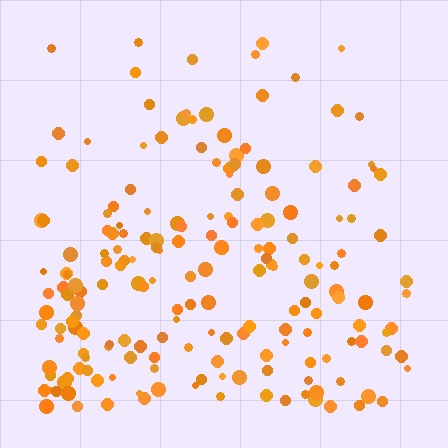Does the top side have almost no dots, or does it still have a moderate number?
Still a moderate number, just noticeably fewer than the bottom.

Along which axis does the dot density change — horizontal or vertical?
Vertical.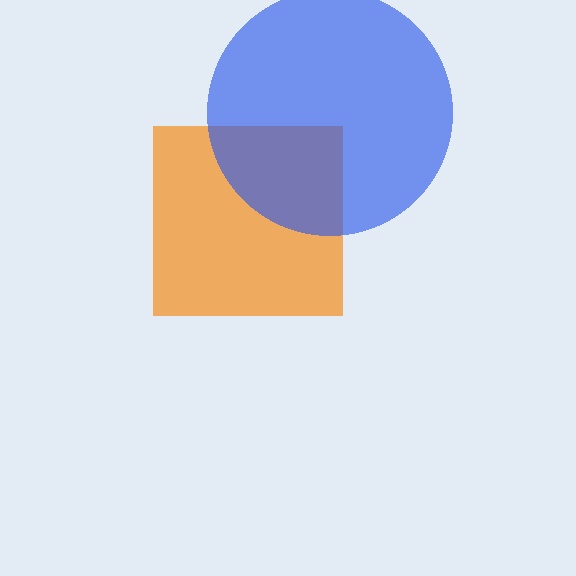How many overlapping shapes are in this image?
There are 2 overlapping shapes in the image.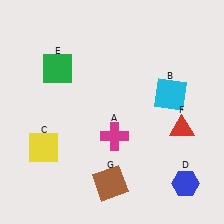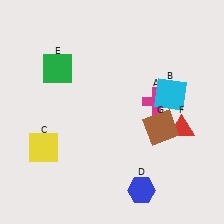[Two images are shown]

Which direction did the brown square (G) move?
The brown square (G) moved up.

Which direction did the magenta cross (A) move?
The magenta cross (A) moved right.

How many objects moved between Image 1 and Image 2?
3 objects moved between the two images.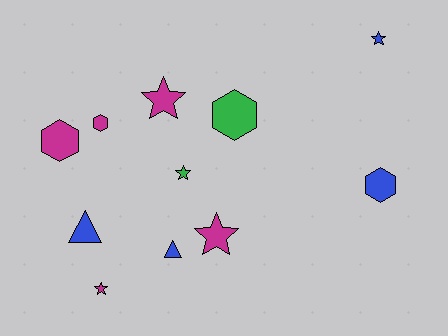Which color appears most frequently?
Magenta, with 5 objects.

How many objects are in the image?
There are 11 objects.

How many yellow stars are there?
There are no yellow stars.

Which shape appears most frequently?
Star, with 5 objects.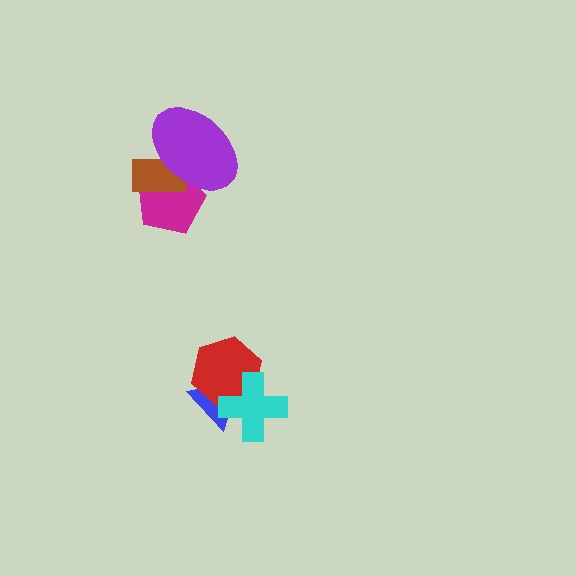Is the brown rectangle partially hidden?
Yes, it is partially covered by another shape.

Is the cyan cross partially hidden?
No, no other shape covers it.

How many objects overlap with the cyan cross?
2 objects overlap with the cyan cross.